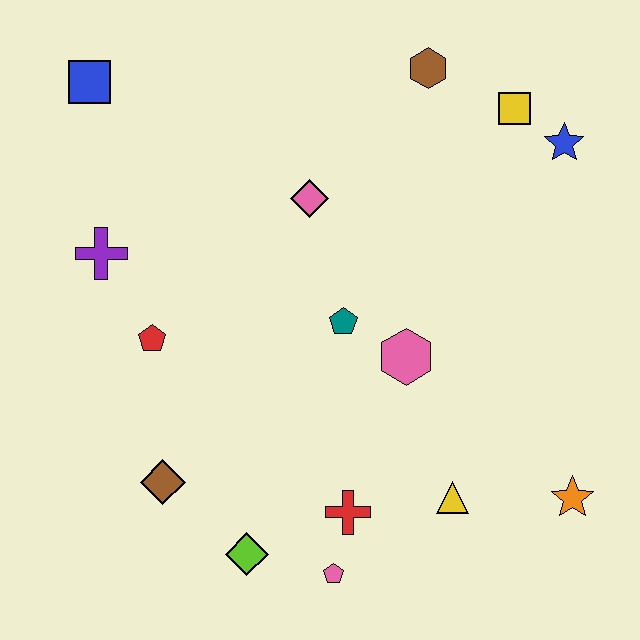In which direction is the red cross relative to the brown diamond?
The red cross is to the right of the brown diamond.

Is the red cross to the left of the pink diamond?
No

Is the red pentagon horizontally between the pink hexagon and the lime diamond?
No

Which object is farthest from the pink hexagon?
The blue square is farthest from the pink hexagon.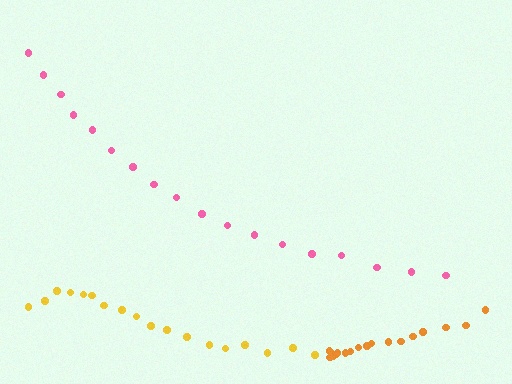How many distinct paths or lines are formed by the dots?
There are 3 distinct paths.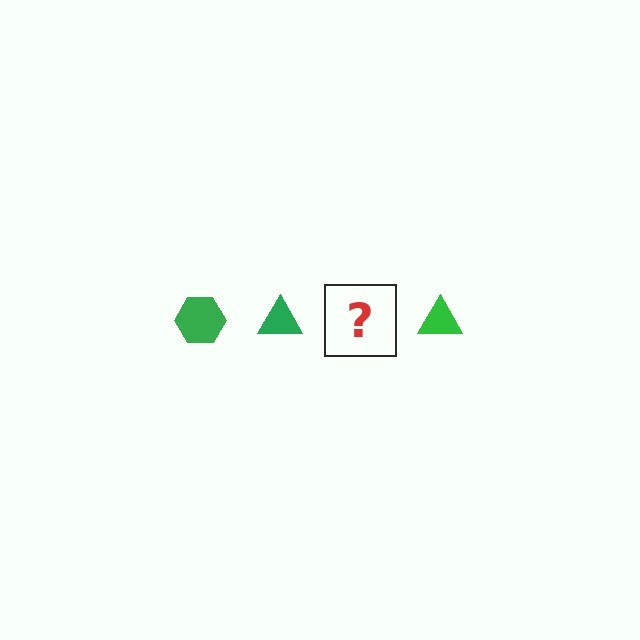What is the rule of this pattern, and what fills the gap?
The rule is that the pattern cycles through hexagon, triangle shapes in green. The gap should be filled with a green hexagon.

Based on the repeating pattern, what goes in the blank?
The blank should be a green hexagon.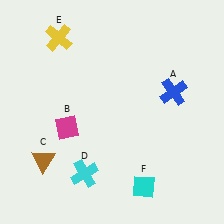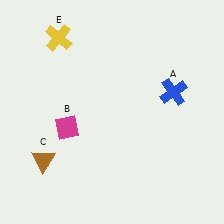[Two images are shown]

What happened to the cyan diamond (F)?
The cyan diamond (F) was removed in Image 2. It was in the bottom-right area of Image 1.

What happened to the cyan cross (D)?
The cyan cross (D) was removed in Image 2. It was in the bottom-left area of Image 1.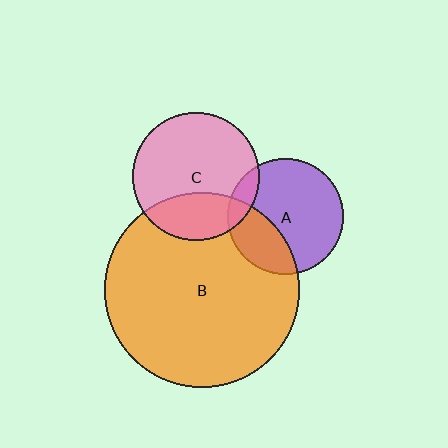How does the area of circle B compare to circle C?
Approximately 2.3 times.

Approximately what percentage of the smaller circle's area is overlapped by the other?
Approximately 10%.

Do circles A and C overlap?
Yes.